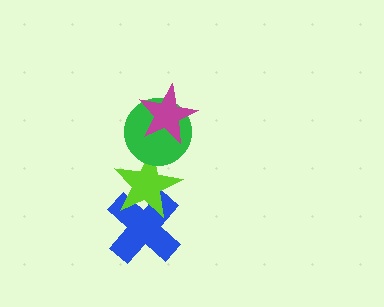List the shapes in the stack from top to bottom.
From top to bottom: the magenta star, the green circle, the lime star, the blue cross.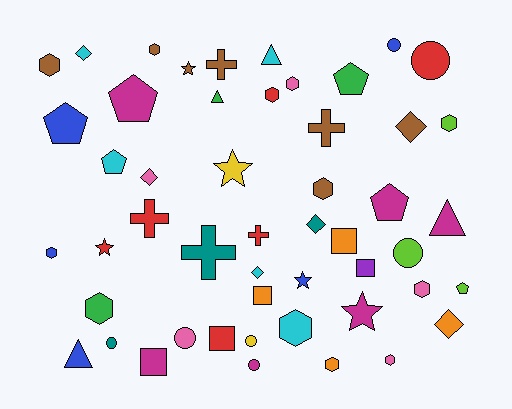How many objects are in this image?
There are 50 objects.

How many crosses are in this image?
There are 5 crosses.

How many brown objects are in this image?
There are 7 brown objects.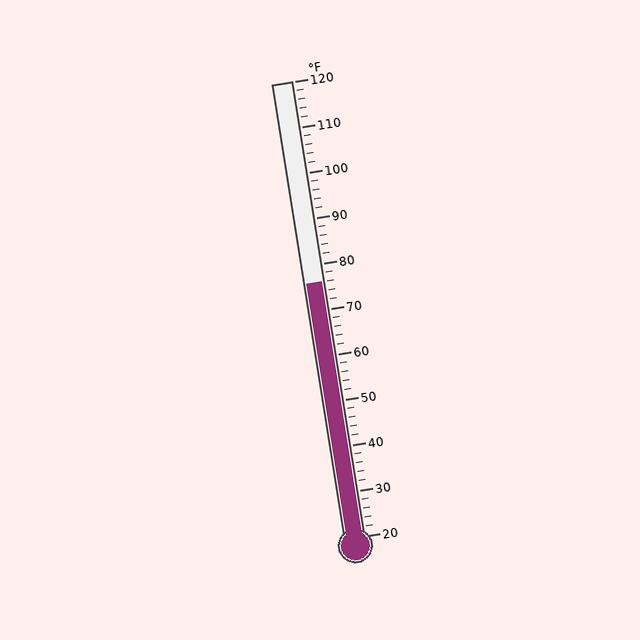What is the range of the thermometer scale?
The thermometer scale ranges from 20°F to 120°F.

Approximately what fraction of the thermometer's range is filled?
The thermometer is filled to approximately 55% of its range.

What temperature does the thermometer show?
The thermometer shows approximately 76°F.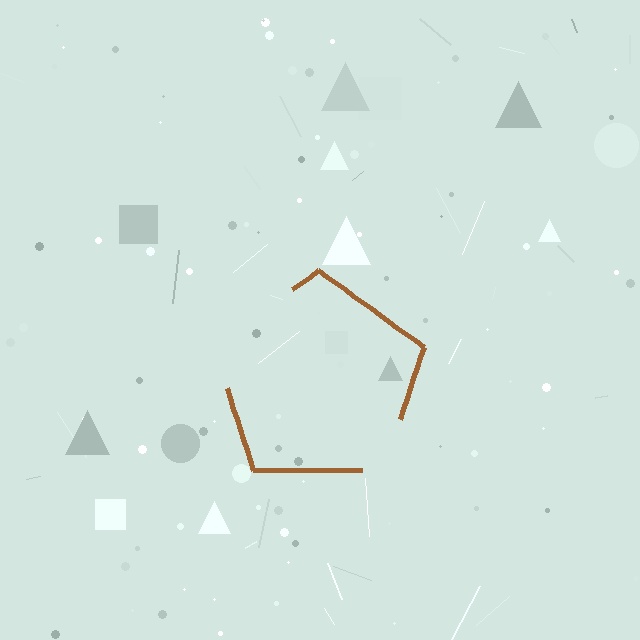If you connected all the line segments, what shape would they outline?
They would outline a pentagon.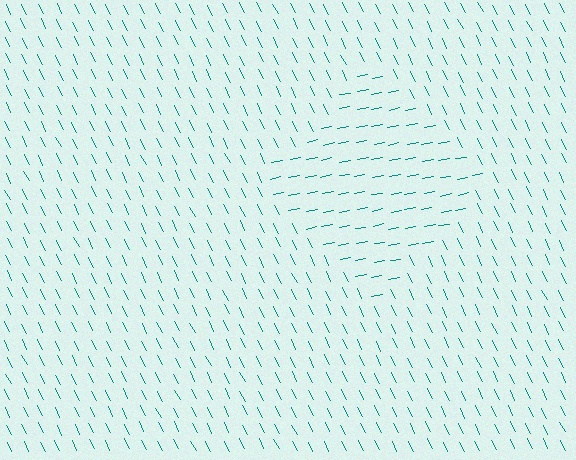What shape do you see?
I see a diamond.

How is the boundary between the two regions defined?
The boundary is defined purely by a change in line orientation (approximately 74 degrees difference). All lines are the same color and thickness.